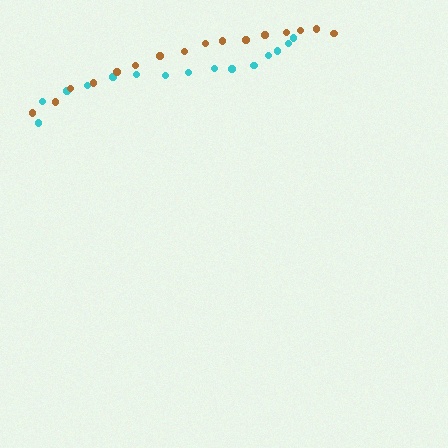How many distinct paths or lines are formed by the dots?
There are 2 distinct paths.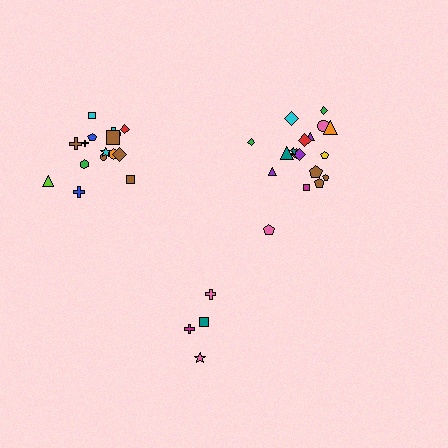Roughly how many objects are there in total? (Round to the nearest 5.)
Roughly 35 objects in total.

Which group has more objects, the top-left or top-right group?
The top-right group.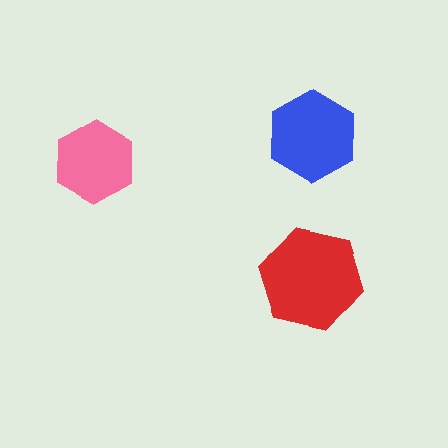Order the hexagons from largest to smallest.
the red one, the blue one, the pink one.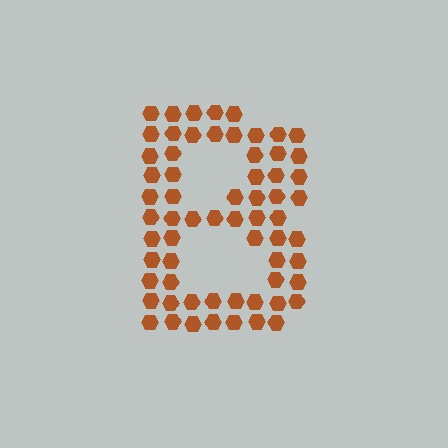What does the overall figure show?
The overall figure shows the letter B.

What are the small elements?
The small elements are hexagons.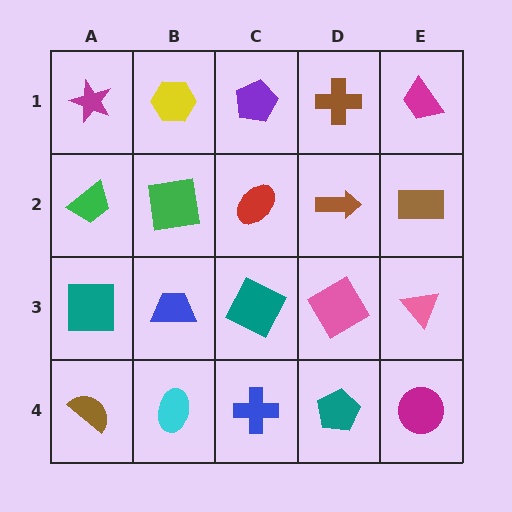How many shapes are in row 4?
5 shapes.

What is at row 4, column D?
A teal pentagon.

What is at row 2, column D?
A brown arrow.